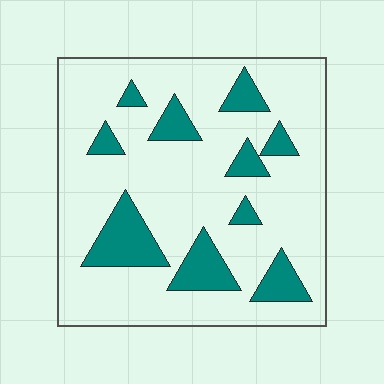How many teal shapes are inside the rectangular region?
10.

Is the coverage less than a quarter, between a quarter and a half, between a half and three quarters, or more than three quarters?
Less than a quarter.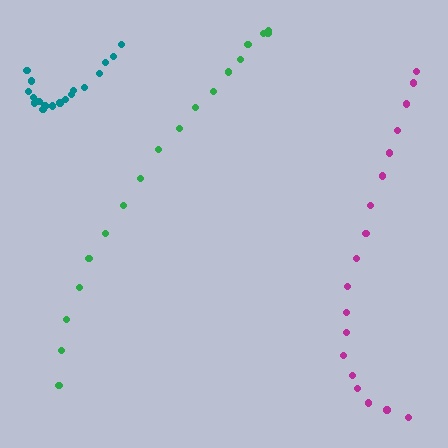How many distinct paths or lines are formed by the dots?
There are 3 distinct paths.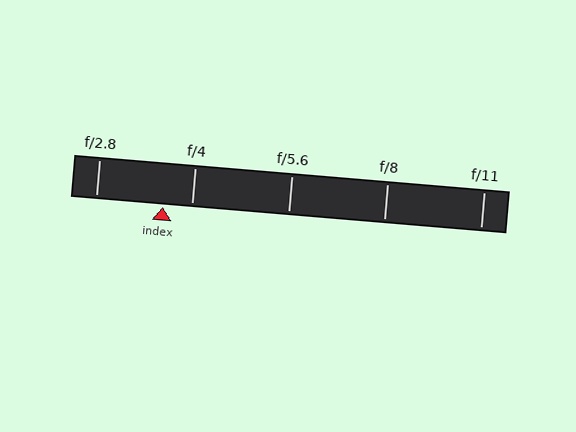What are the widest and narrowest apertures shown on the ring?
The widest aperture shown is f/2.8 and the narrowest is f/11.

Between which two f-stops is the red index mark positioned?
The index mark is between f/2.8 and f/4.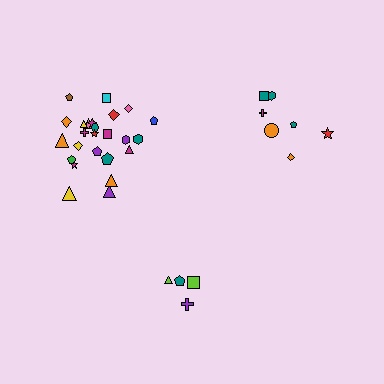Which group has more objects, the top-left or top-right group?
The top-left group.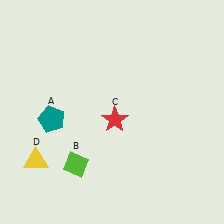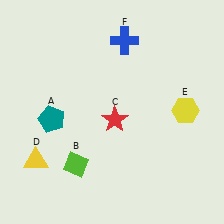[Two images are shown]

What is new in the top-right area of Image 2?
A blue cross (F) was added in the top-right area of Image 2.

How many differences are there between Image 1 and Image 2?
There are 2 differences between the two images.